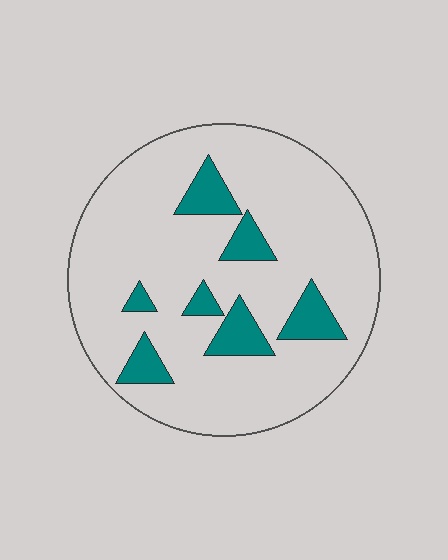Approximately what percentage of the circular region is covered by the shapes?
Approximately 15%.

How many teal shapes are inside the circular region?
7.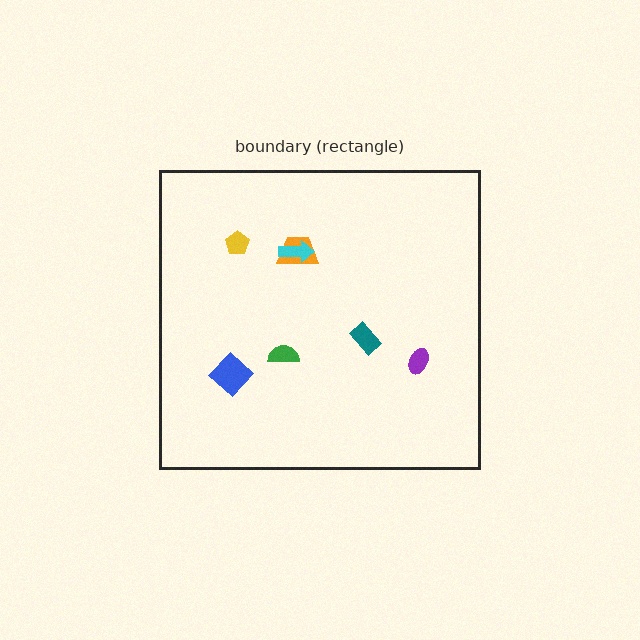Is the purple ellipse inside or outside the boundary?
Inside.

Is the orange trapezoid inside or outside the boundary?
Inside.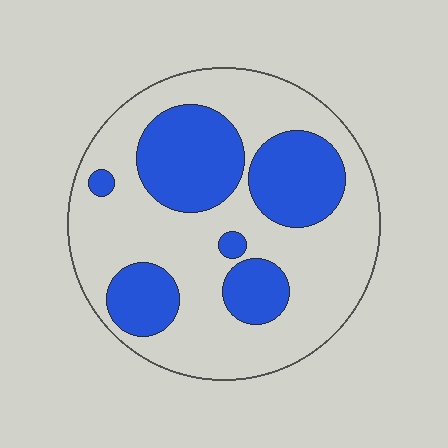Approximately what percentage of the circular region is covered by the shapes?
Approximately 35%.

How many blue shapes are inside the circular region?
6.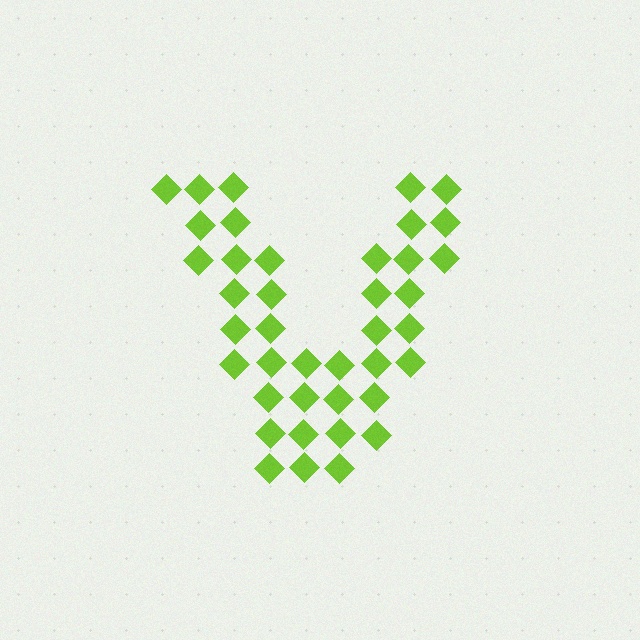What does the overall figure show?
The overall figure shows the letter V.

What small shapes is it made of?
It is made of small diamonds.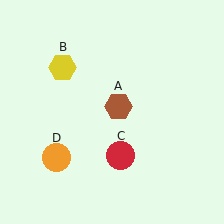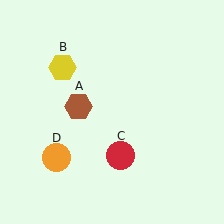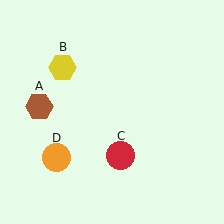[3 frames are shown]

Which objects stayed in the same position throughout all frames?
Yellow hexagon (object B) and red circle (object C) and orange circle (object D) remained stationary.